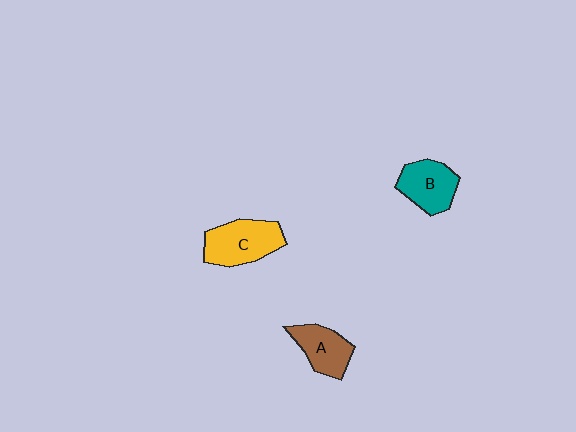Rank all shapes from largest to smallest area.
From largest to smallest: C (yellow), B (teal), A (brown).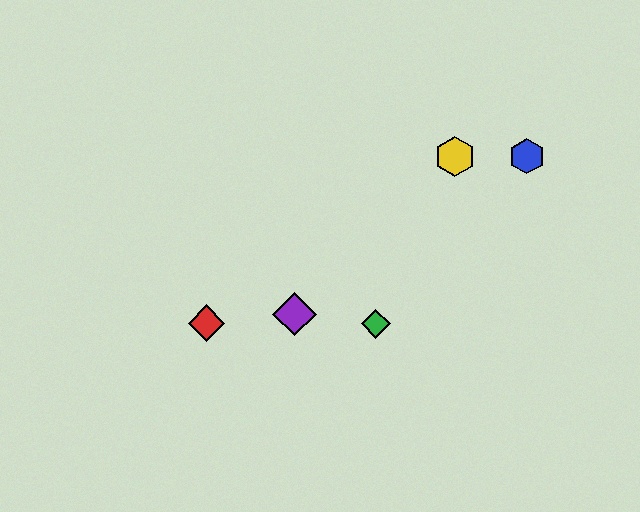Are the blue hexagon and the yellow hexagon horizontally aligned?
Yes, both are at y≈156.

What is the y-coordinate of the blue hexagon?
The blue hexagon is at y≈156.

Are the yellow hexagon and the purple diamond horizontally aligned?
No, the yellow hexagon is at y≈156 and the purple diamond is at y≈314.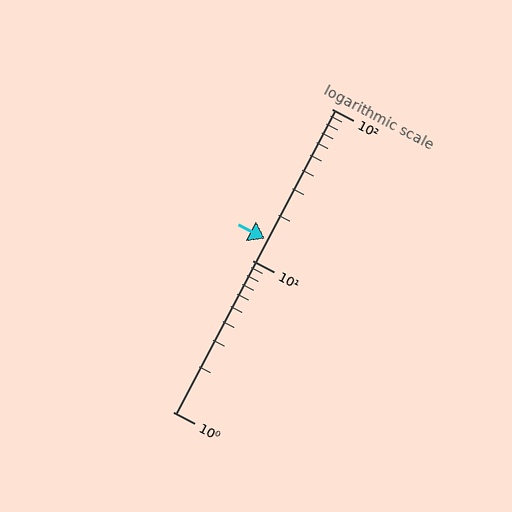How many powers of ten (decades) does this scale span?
The scale spans 2 decades, from 1 to 100.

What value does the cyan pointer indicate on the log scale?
The pointer indicates approximately 14.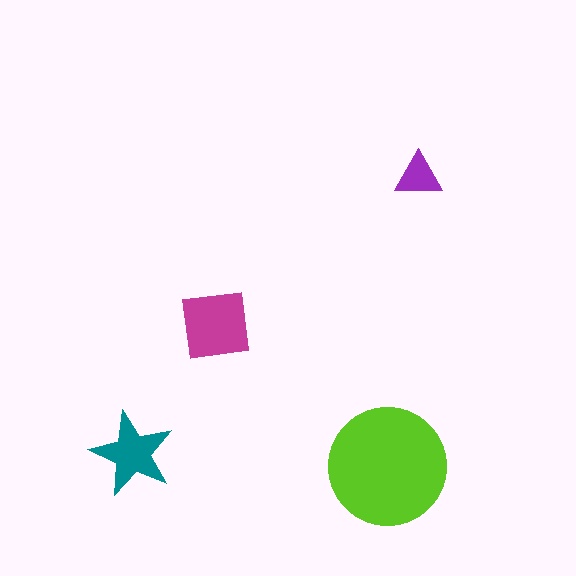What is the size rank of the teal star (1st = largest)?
3rd.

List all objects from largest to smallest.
The lime circle, the magenta square, the teal star, the purple triangle.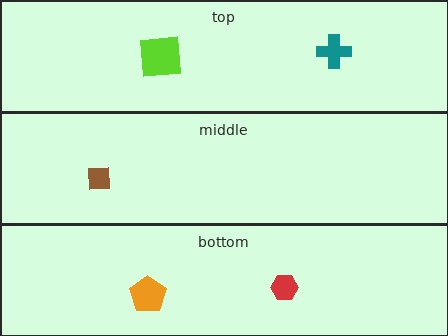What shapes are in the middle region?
The brown square.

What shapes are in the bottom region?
The orange pentagon, the red hexagon.